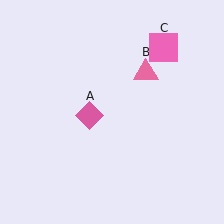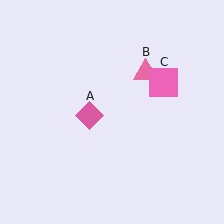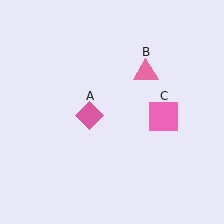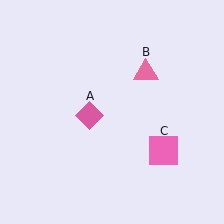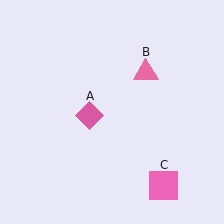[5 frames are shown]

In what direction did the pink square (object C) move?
The pink square (object C) moved down.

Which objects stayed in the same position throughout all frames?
Pink diamond (object A) and pink triangle (object B) remained stationary.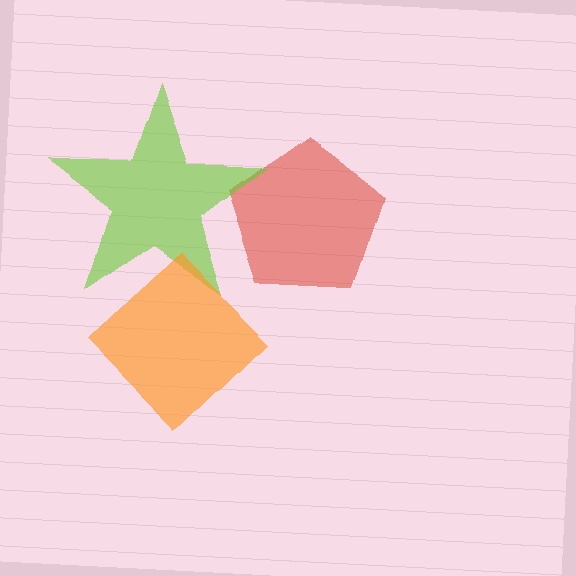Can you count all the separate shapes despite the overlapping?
Yes, there are 3 separate shapes.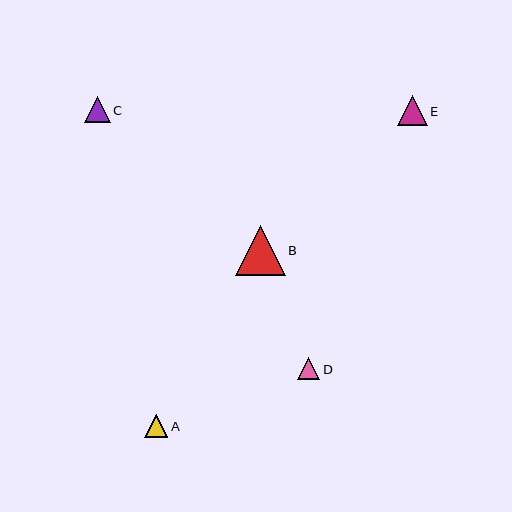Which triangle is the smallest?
Triangle D is the smallest with a size of approximately 22 pixels.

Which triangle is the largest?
Triangle B is the largest with a size of approximately 50 pixels.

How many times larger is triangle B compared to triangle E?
Triangle B is approximately 1.7 times the size of triangle E.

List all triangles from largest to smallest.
From largest to smallest: B, E, C, A, D.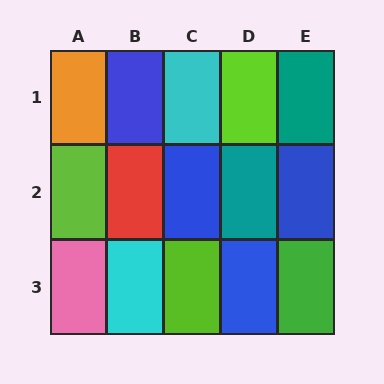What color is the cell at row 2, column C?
Blue.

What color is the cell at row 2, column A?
Lime.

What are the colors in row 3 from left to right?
Pink, cyan, lime, blue, green.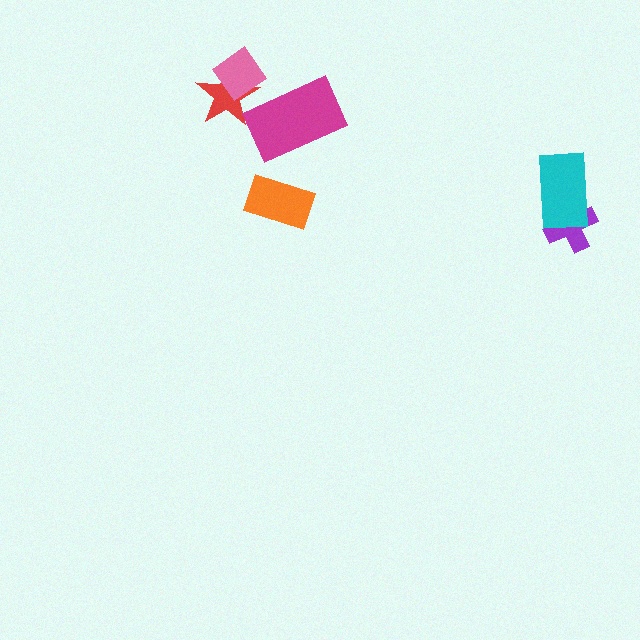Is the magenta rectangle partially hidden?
No, no other shape covers it.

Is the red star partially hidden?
Yes, it is partially covered by another shape.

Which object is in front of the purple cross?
The cyan rectangle is in front of the purple cross.